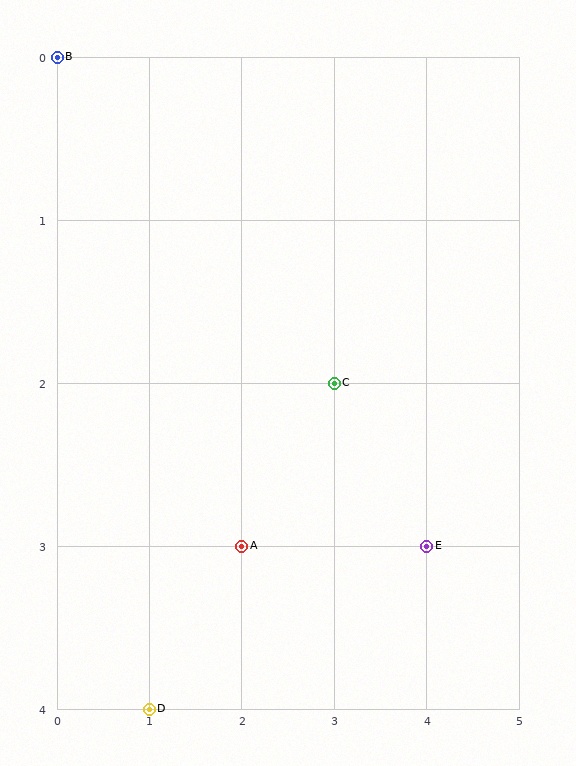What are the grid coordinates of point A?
Point A is at grid coordinates (2, 3).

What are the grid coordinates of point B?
Point B is at grid coordinates (0, 0).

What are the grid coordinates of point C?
Point C is at grid coordinates (3, 2).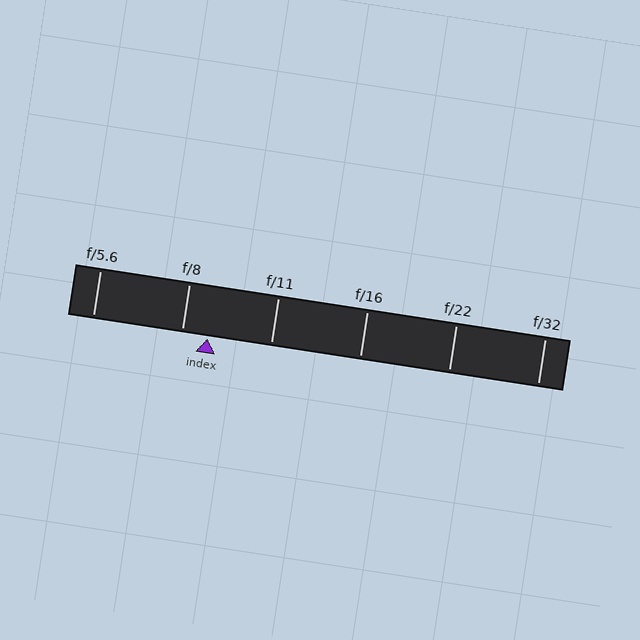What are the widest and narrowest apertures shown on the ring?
The widest aperture shown is f/5.6 and the narrowest is f/32.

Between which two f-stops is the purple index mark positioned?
The index mark is between f/8 and f/11.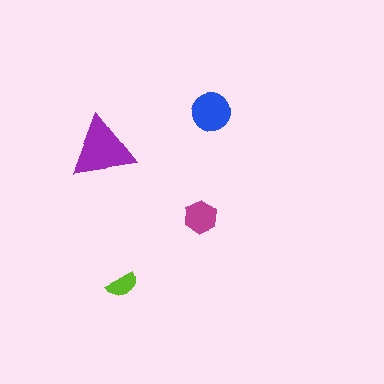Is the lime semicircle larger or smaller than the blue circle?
Smaller.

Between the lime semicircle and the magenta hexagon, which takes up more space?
The magenta hexagon.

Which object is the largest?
The purple triangle.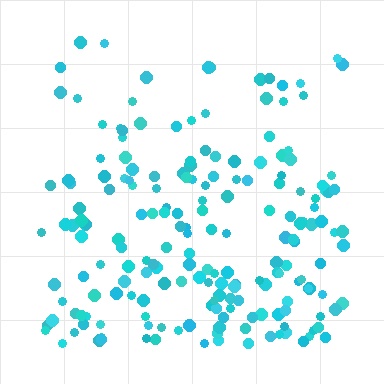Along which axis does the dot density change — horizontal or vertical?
Vertical.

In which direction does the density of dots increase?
From top to bottom, with the bottom side densest.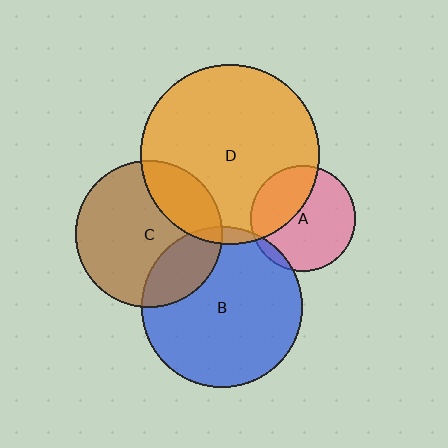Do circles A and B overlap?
Yes.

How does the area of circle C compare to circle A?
Approximately 1.9 times.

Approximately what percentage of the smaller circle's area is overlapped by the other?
Approximately 5%.